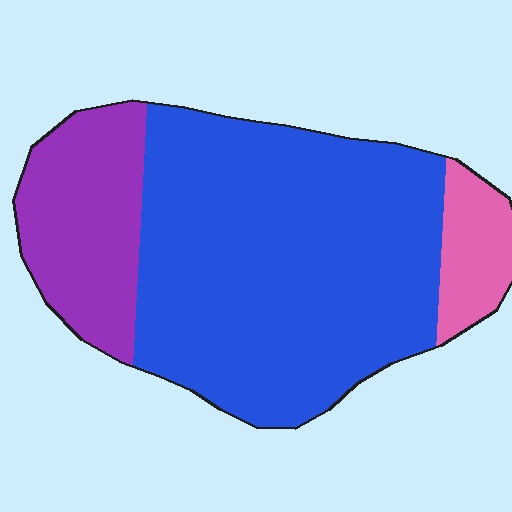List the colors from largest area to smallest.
From largest to smallest: blue, purple, pink.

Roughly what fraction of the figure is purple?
Purple covers 22% of the figure.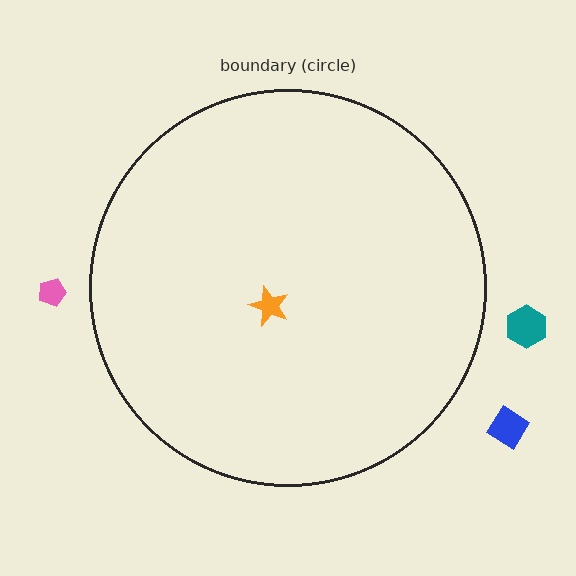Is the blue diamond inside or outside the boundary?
Outside.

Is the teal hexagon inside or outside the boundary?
Outside.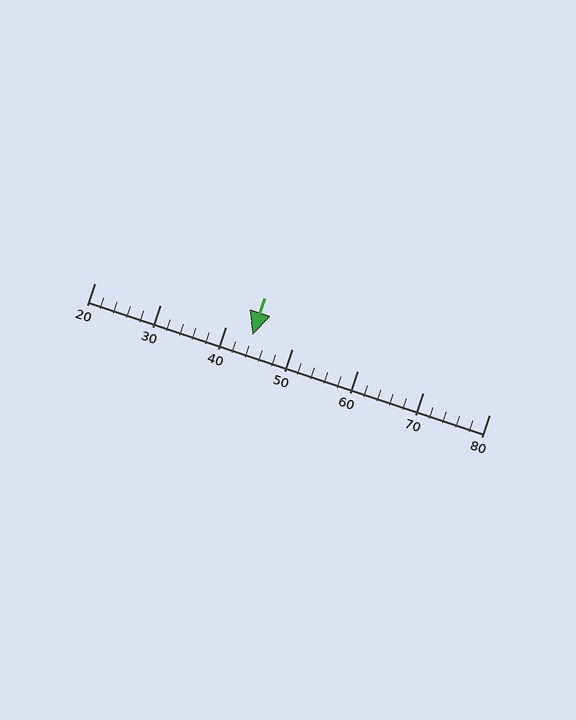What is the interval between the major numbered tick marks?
The major tick marks are spaced 10 units apart.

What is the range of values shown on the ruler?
The ruler shows values from 20 to 80.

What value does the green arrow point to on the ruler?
The green arrow points to approximately 44.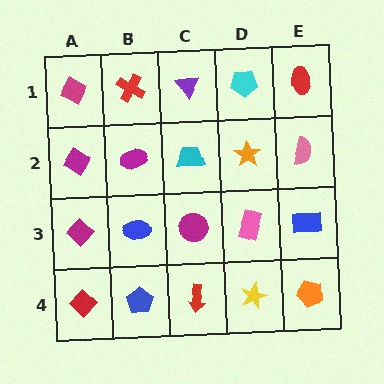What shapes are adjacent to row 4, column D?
A pink rectangle (row 3, column D), a red arrow (row 4, column C), an orange pentagon (row 4, column E).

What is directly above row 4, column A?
A magenta diamond.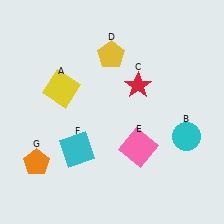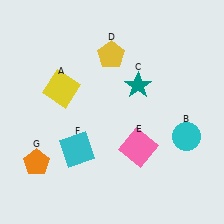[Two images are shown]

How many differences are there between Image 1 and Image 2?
There is 1 difference between the two images.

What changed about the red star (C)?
In Image 1, C is red. In Image 2, it changed to teal.